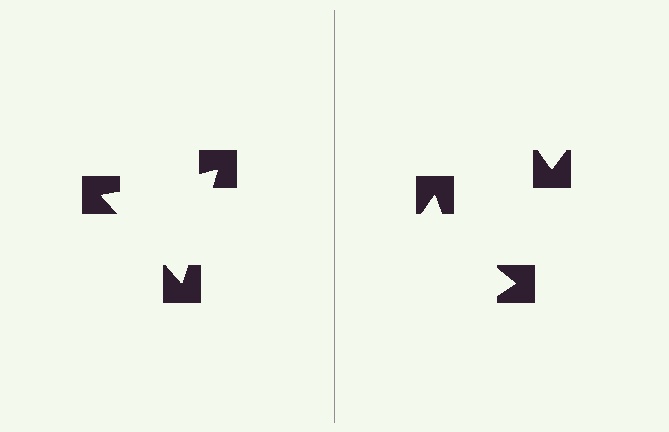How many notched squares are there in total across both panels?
6 — 3 on each side.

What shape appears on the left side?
An illusory triangle.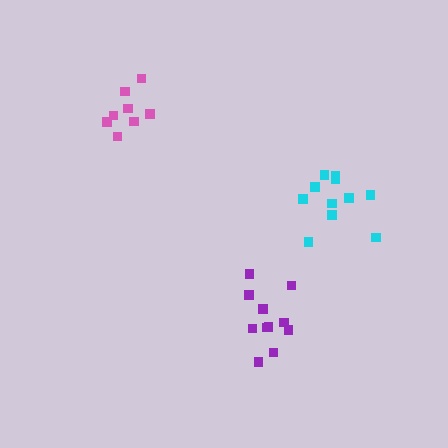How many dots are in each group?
Group 1: 11 dots, Group 2: 8 dots, Group 3: 11 dots (30 total).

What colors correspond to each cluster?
The clusters are colored: cyan, pink, purple.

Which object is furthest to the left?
The pink cluster is leftmost.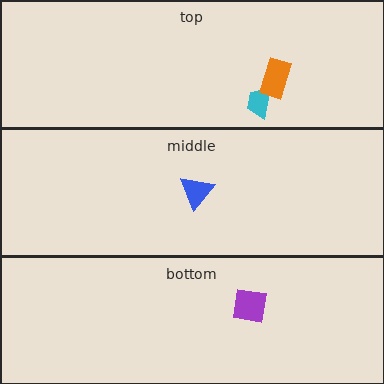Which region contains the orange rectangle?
The top region.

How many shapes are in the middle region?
1.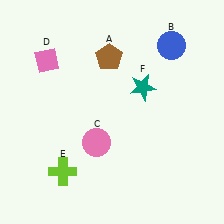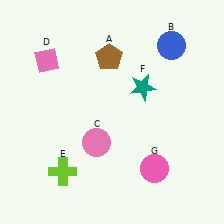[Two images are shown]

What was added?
A pink circle (G) was added in Image 2.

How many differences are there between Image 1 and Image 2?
There is 1 difference between the two images.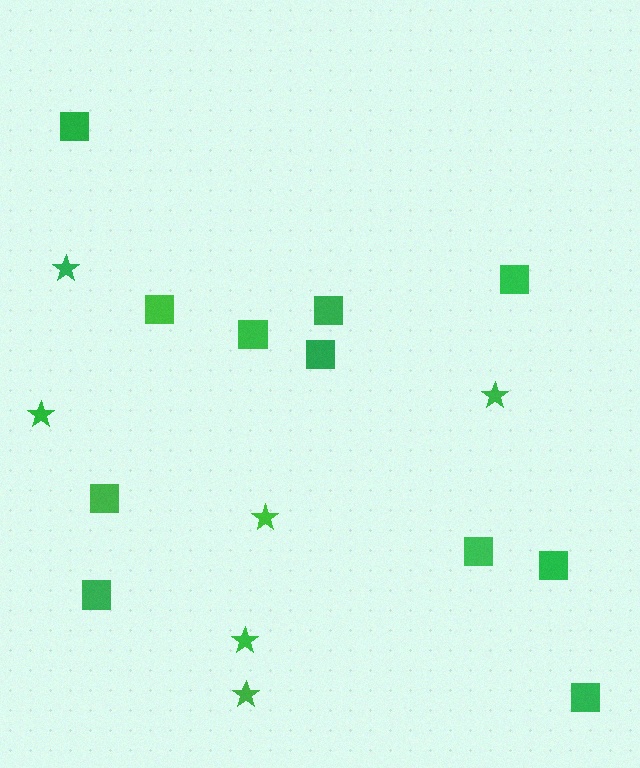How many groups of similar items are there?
There are 2 groups: one group of stars (6) and one group of squares (11).